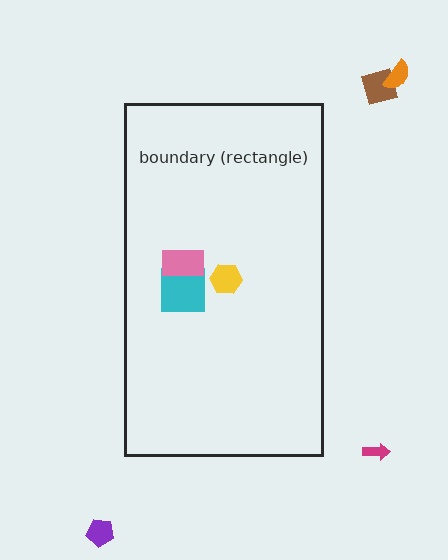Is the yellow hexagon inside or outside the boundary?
Inside.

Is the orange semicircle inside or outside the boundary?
Outside.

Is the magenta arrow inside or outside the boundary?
Outside.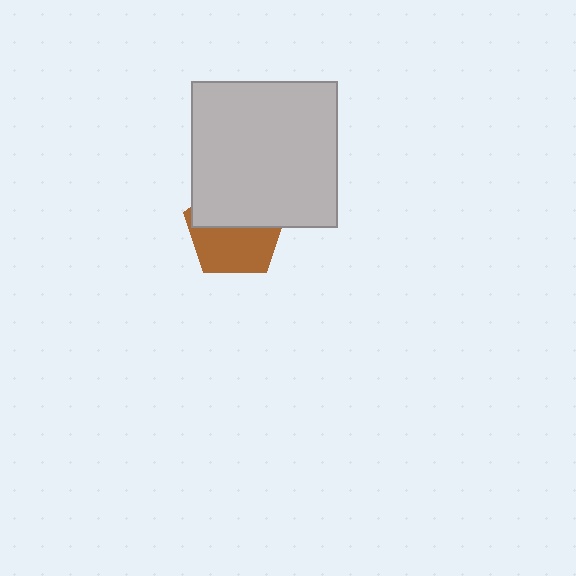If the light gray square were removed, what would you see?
You would see the complete brown pentagon.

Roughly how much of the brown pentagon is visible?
About half of it is visible (roughly 53%).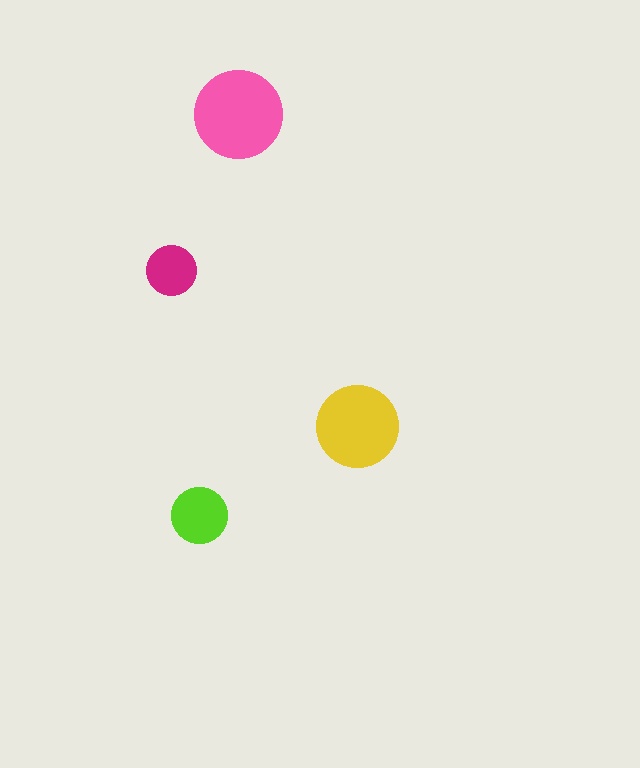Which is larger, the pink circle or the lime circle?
The pink one.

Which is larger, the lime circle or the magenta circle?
The lime one.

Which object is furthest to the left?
The magenta circle is leftmost.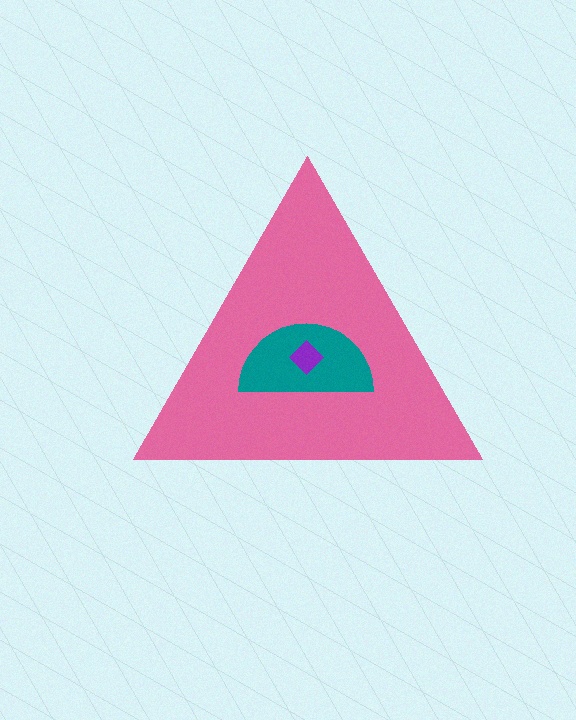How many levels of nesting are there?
3.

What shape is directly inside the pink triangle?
The teal semicircle.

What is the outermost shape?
The pink triangle.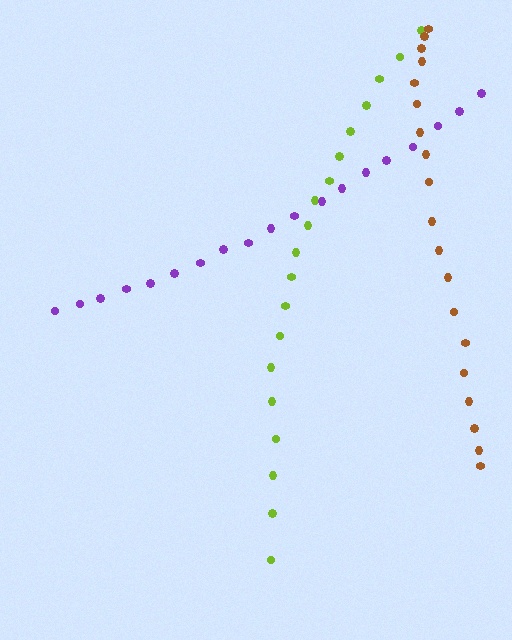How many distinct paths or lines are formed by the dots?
There are 3 distinct paths.